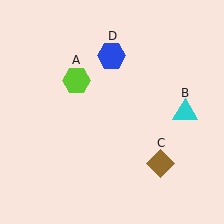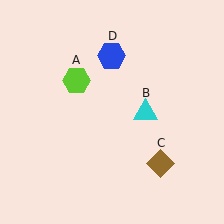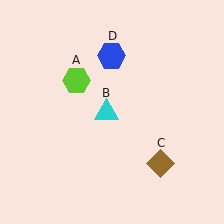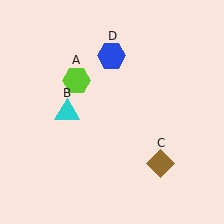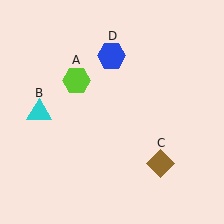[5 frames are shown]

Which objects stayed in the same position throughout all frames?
Lime hexagon (object A) and brown diamond (object C) and blue hexagon (object D) remained stationary.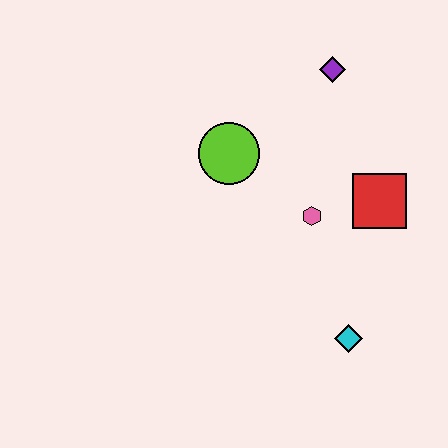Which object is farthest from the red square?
The lime circle is farthest from the red square.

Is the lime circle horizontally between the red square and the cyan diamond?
No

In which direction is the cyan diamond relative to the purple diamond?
The cyan diamond is below the purple diamond.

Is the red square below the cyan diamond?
No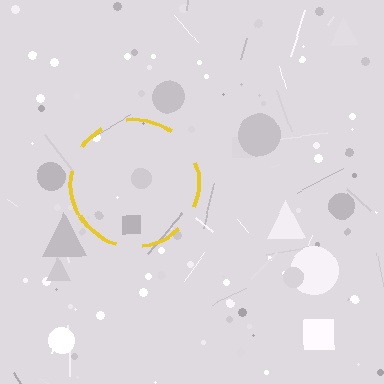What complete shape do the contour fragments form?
The contour fragments form a circle.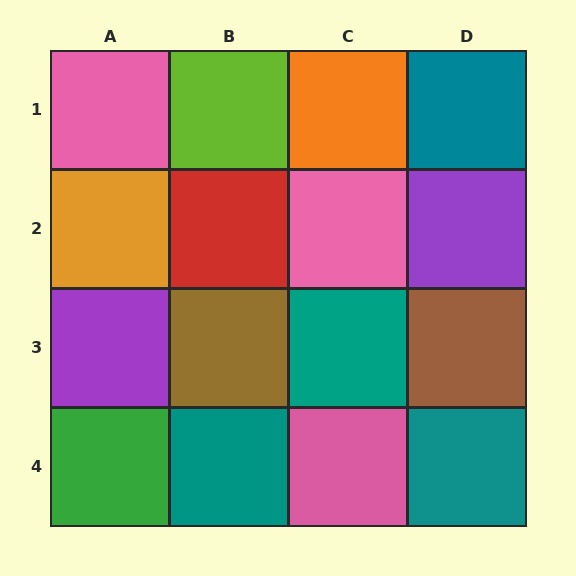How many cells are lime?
1 cell is lime.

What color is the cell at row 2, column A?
Orange.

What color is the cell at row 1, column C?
Orange.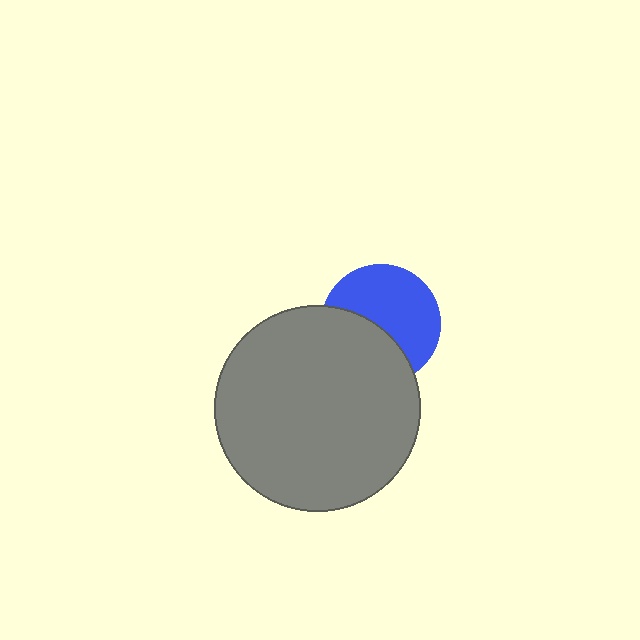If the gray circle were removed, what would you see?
You would see the complete blue circle.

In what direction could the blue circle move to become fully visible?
The blue circle could move up. That would shift it out from behind the gray circle entirely.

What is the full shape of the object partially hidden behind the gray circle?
The partially hidden object is a blue circle.